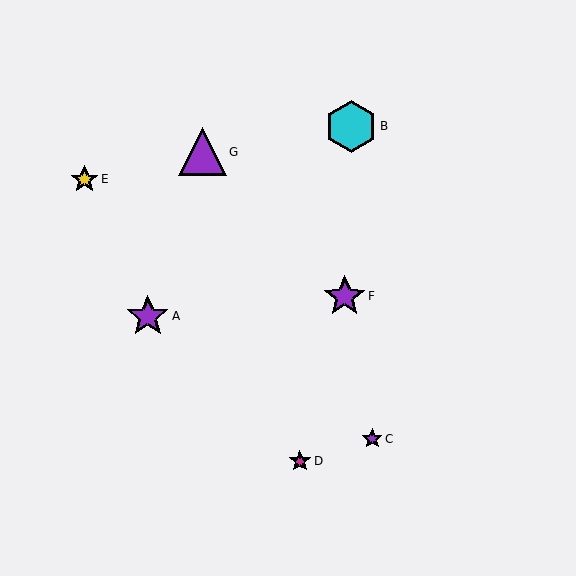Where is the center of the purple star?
The center of the purple star is at (345, 296).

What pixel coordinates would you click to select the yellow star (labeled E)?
Click at (85, 179) to select the yellow star E.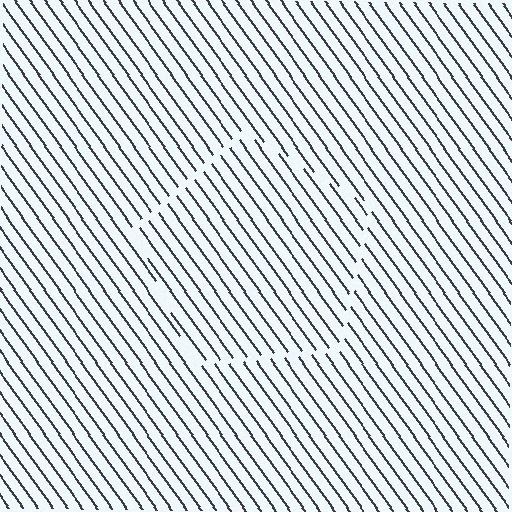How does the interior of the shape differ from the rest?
The interior of the shape contains the same grating, shifted by half a period — the contour is defined by the phase discontinuity where line-ends from the inner and outer gratings abut.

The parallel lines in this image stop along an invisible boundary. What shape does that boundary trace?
An illusory pentagon. The interior of the shape contains the same grating, shifted by half a period — the contour is defined by the phase discontinuity where line-ends from the inner and outer gratings abut.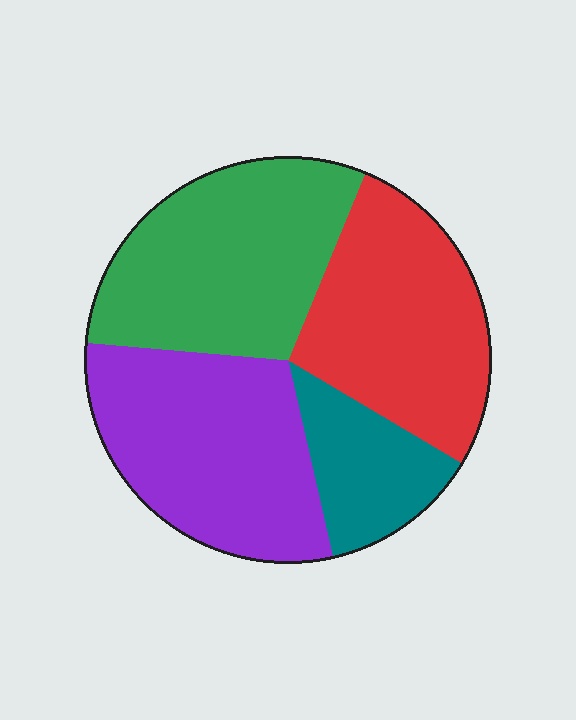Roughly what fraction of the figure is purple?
Purple covers around 30% of the figure.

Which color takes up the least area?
Teal, at roughly 15%.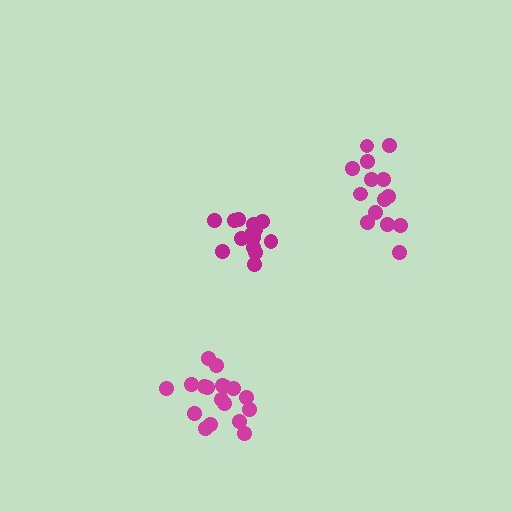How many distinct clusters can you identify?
There are 3 distinct clusters.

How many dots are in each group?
Group 1: 18 dots, Group 2: 14 dots, Group 3: 16 dots (48 total).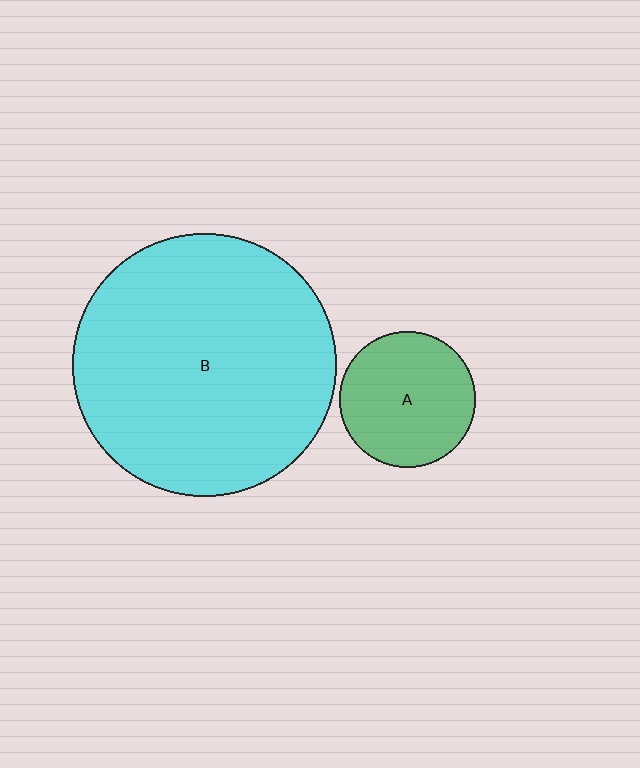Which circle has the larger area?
Circle B (cyan).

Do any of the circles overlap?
No, none of the circles overlap.